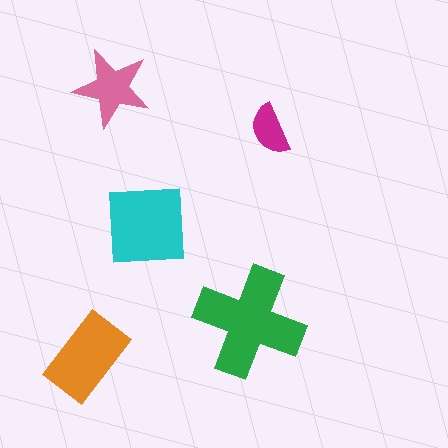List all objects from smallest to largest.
The magenta semicircle, the pink star, the orange rectangle, the cyan square, the green cross.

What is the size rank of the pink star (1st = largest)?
4th.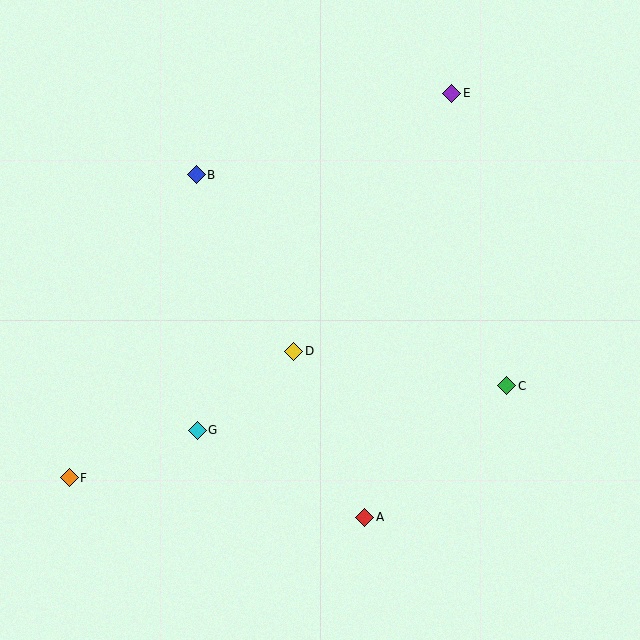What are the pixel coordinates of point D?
Point D is at (294, 351).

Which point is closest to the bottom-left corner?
Point F is closest to the bottom-left corner.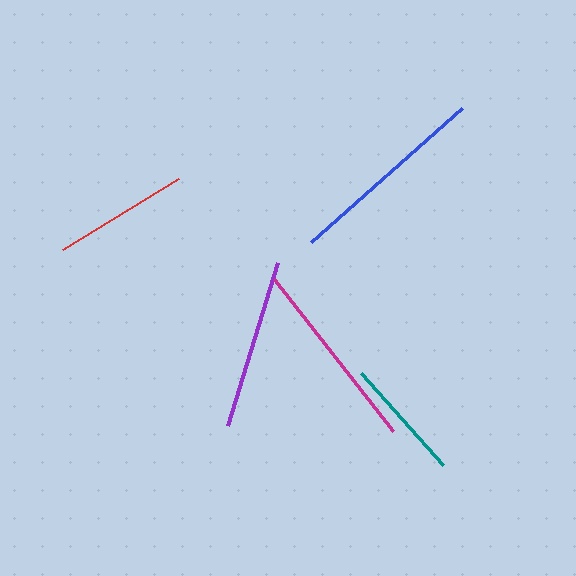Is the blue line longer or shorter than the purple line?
The blue line is longer than the purple line.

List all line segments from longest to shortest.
From longest to shortest: blue, magenta, purple, red, teal.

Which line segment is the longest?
The blue line is the longest at approximately 202 pixels.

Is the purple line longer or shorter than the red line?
The purple line is longer than the red line.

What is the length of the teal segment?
The teal segment is approximately 123 pixels long.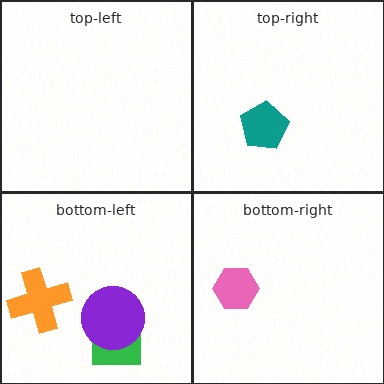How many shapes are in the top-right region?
1.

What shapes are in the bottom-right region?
The pink hexagon.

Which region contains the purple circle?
The bottom-left region.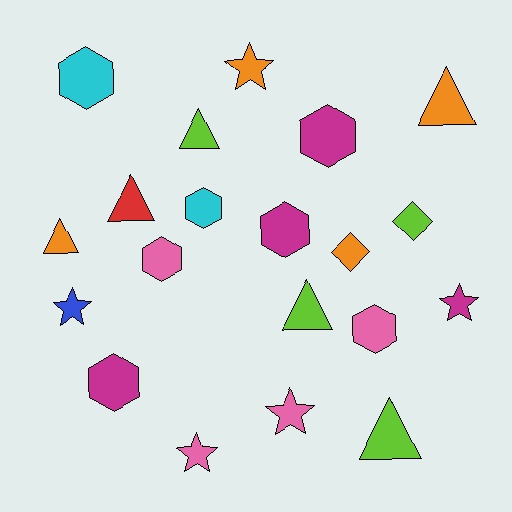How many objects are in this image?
There are 20 objects.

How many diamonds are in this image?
There are 2 diamonds.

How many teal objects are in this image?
There are no teal objects.